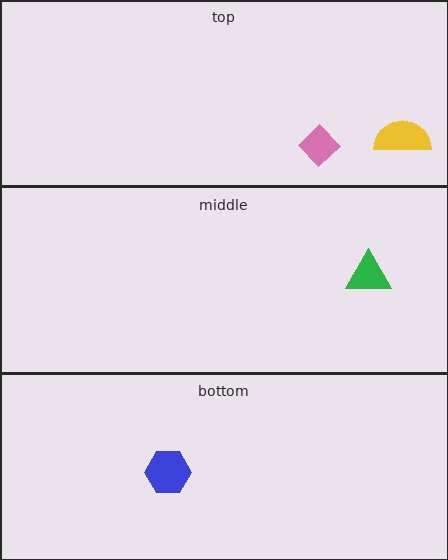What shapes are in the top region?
The pink diamond, the yellow semicircle.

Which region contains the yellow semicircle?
The top region.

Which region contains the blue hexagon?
The bottom region.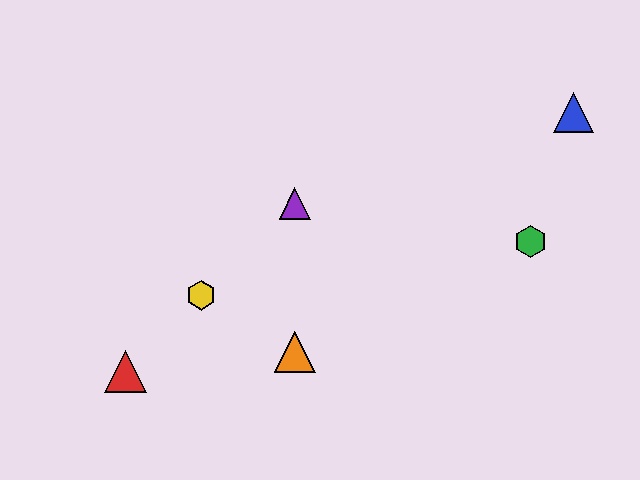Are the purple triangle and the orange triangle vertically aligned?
Yes, both are at x≈295.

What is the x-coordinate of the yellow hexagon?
The yellow hexagon is at x≈201.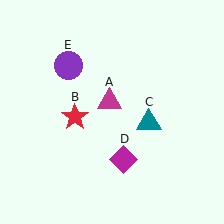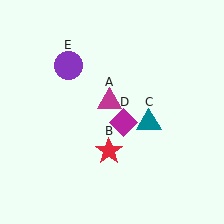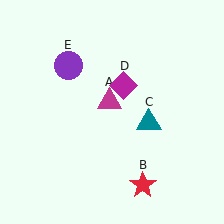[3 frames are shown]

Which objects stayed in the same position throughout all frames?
Magenta triangle (object A) and teal triangle (object C) and purple circle (object E) remained stationary.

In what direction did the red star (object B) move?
The red star (object B) moved down and to the right.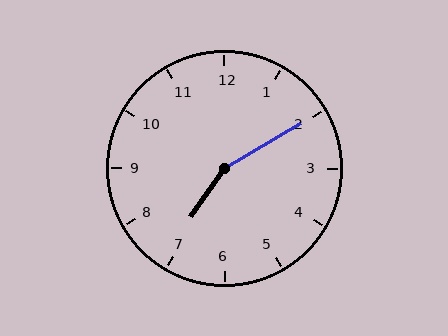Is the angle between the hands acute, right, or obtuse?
It is obtuse.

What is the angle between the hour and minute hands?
Approximately 155 degrees.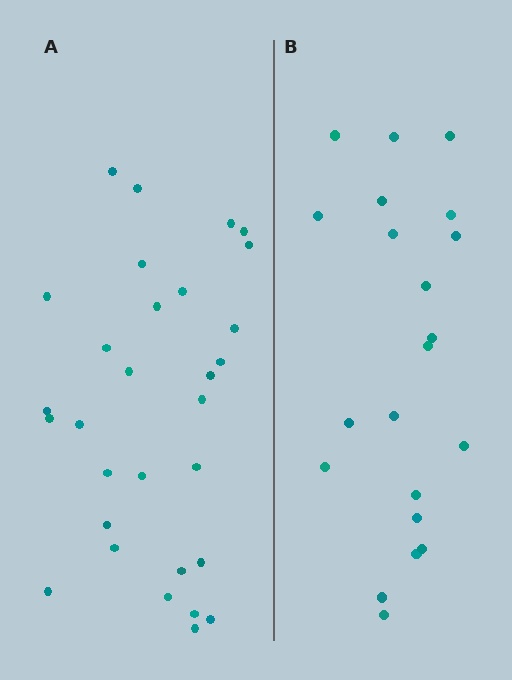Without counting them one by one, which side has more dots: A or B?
Region A (the left region) has more dots.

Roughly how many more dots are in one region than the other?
Region A has roughly 8 or so more dots than region B.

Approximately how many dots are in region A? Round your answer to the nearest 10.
About 30 dots.